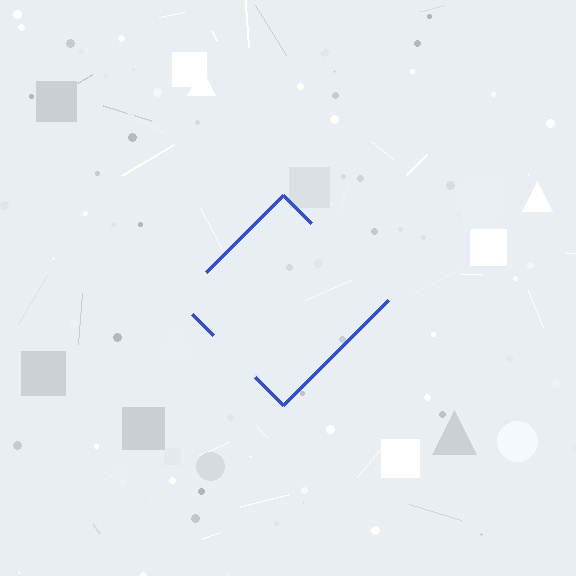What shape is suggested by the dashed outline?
The dashed outline suggests a diamond.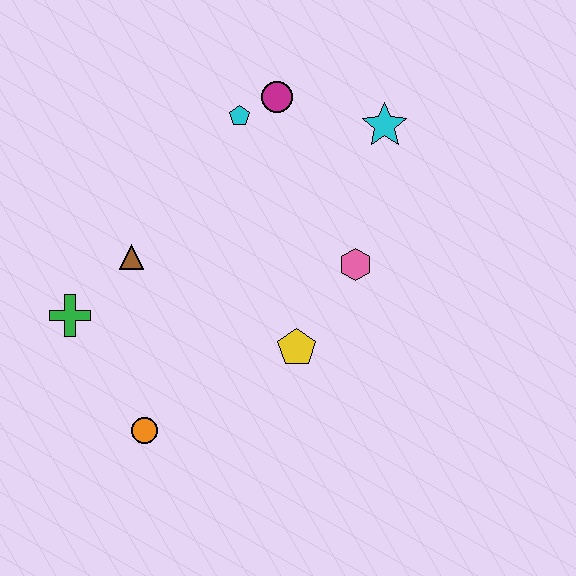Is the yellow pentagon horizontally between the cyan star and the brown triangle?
Yes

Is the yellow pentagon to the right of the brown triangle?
Yes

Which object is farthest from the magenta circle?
The orange circle is farthest from the magenta circle.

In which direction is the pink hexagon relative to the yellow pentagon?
The pink hexagon is above the yellow pentagon.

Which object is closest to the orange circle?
The green cross is closest to the orange circle.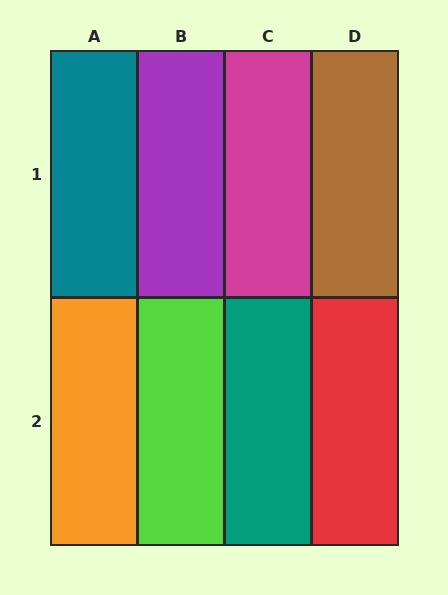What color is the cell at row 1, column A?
Teal.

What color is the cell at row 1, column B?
Purple.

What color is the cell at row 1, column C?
Magenta.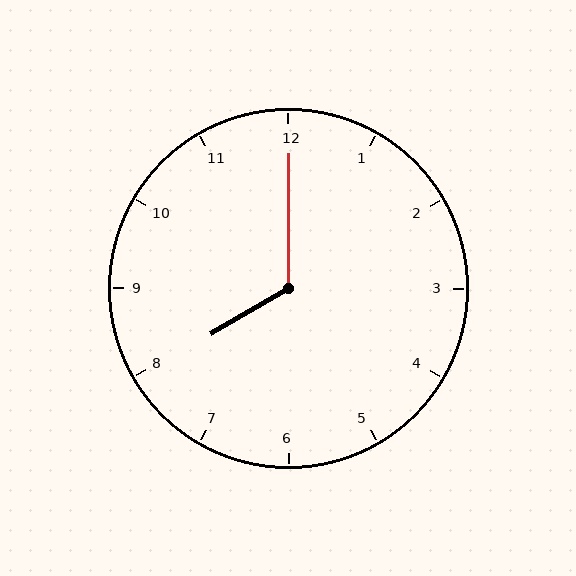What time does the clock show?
8:00.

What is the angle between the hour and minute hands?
Approximately 120 degrees.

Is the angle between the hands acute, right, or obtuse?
It is obtuse.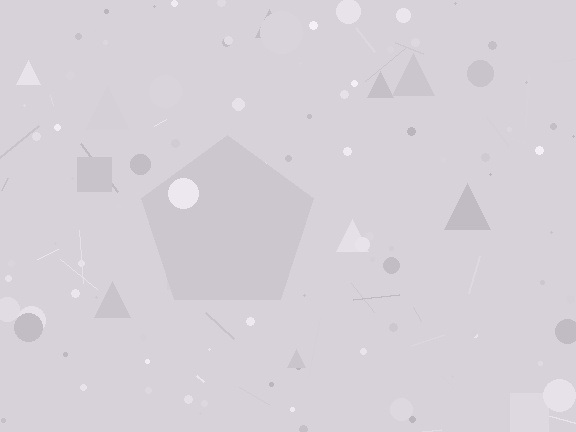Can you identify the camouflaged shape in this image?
The camouflaged shape is a pentagon.